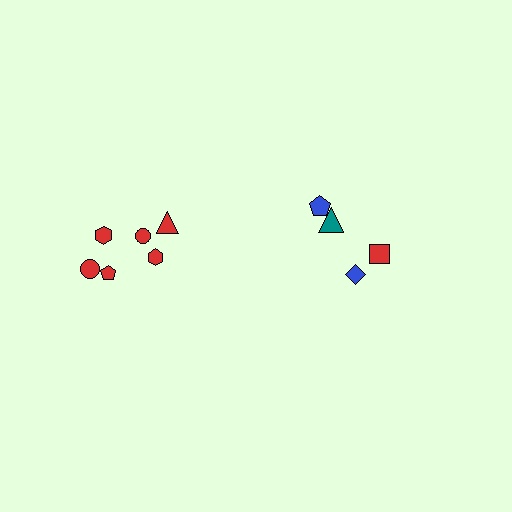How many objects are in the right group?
There are 4 objects.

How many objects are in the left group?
There are 6 objects.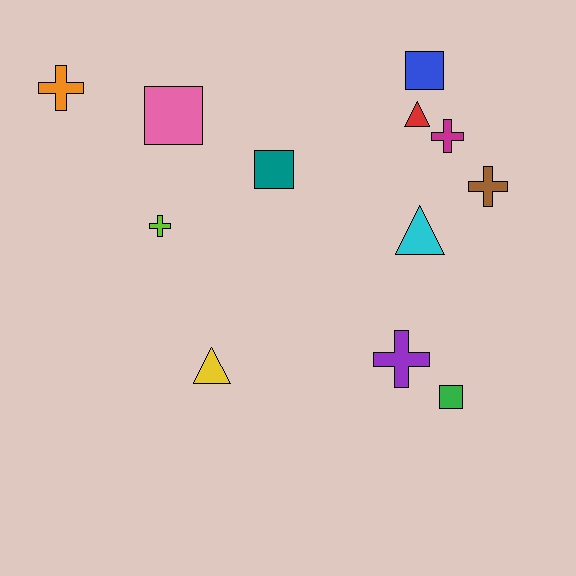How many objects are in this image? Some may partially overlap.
There are 12 objects.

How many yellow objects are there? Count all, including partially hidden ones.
There is 1 yellow object.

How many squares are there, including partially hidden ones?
There are 4 squares.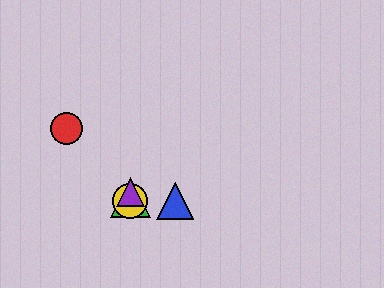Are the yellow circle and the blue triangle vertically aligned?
No, the yellow circle is at x≈130 and the blue triangle is at x≈175.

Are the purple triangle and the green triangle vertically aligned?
Yes, both are at x≈130.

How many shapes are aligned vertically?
3 shapes (the green triangle, the yellow circle, the purple triangle) are aligned vertically.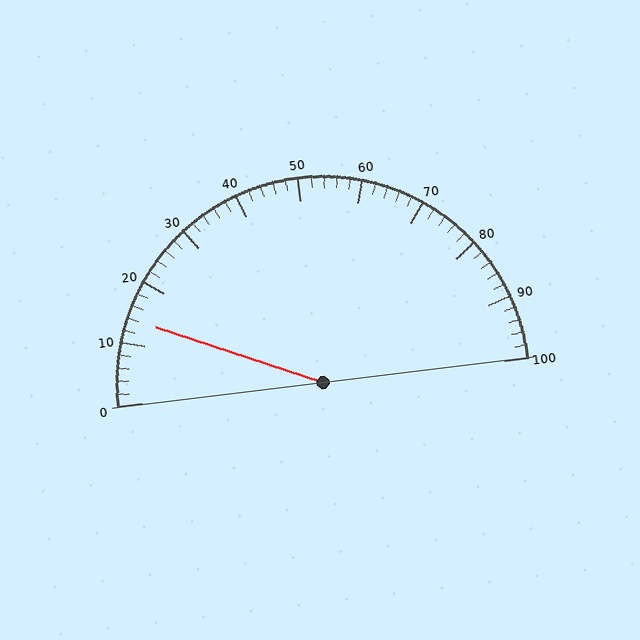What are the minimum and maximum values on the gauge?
The gauge ranges from 0 to 100.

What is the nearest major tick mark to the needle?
The nearest major tick mark is 10.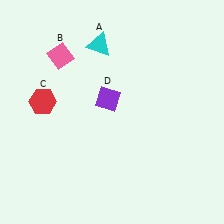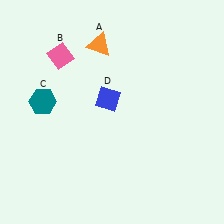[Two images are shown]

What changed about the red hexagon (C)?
In Image 1, C is red. In Image 2, it changed to teal.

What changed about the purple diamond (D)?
In Image 1, D is purple. In Image 2, it changed to blue.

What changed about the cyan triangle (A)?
In Image 1, A is cyan. In Image 2, it changed to orange.